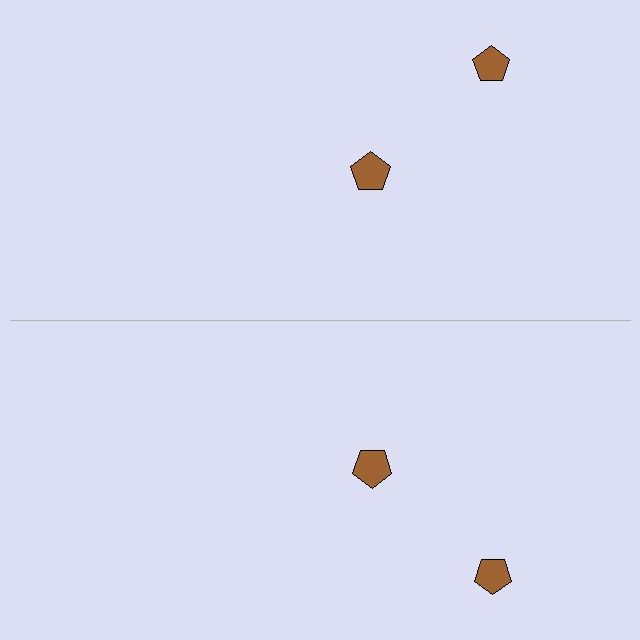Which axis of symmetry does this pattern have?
The pattern has a horizontal axis of symmetry running through the center of the image.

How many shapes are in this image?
There are 4 shapes in this image.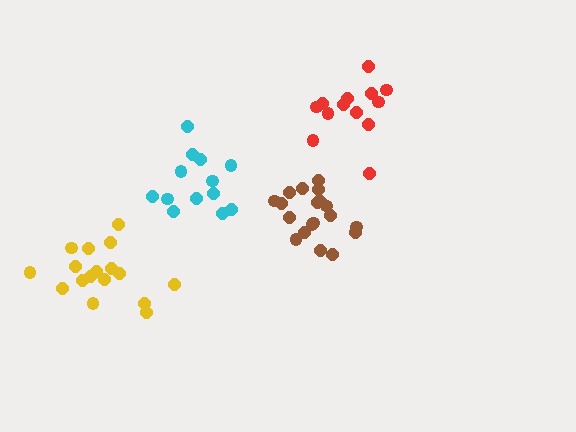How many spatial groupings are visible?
There are 4 spatial groupings.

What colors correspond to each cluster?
The clusters are colored: brown, cyan, red, yellow.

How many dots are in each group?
Group 1: 19 dots, Group 2: 13 dots, Group 3: 13 dots, Group 4: 17 dots (62 total).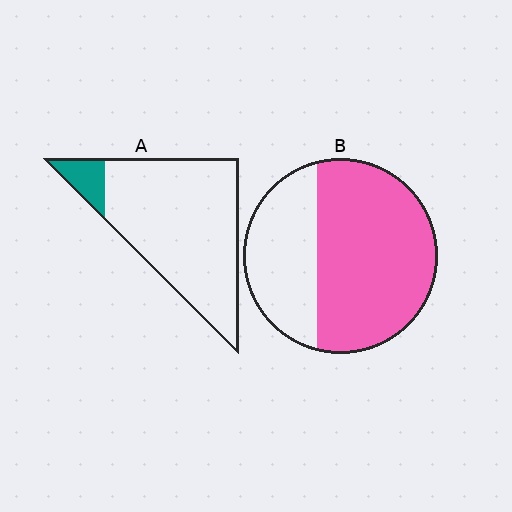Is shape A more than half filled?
No.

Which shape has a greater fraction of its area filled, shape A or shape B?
Shape B.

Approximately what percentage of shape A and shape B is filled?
A is approximately 10% and B is approximately 65%.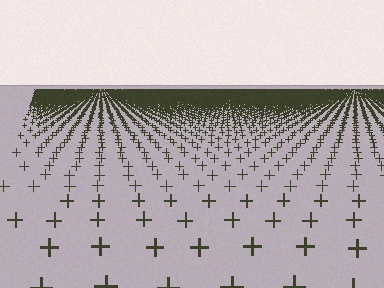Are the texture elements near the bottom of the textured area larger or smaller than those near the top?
Larger. Near the bottom, elements are closer to the viewer and appear at a bigger on-screen size.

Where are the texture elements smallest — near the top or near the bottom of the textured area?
Near the top.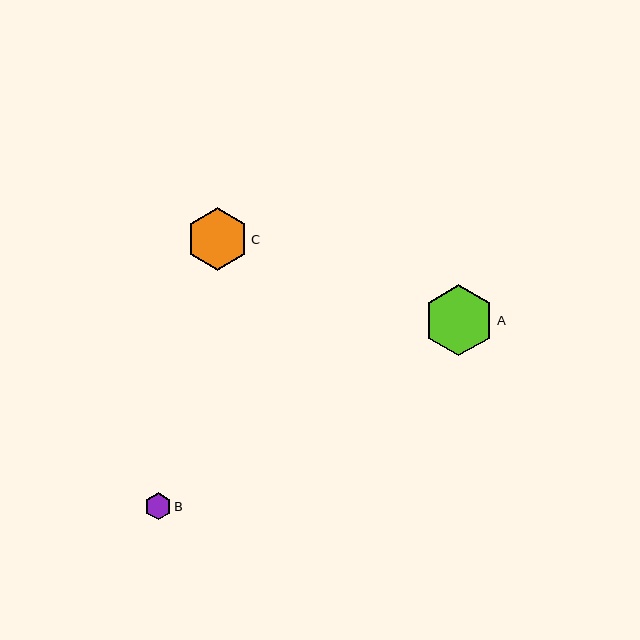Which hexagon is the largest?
Hexagon A is the largest with a size of approximately 71 pixels.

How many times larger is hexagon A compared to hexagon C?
Hexagon A is approximately 1.1 times the size of hexagon C.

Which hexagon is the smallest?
Hexagon B is the smallest with a size of approximately 27 pixels.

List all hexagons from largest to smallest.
From largest to smallest: A, C, B.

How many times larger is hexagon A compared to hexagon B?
Hexagon A is approximately 2.6 times the size of hexagon B.